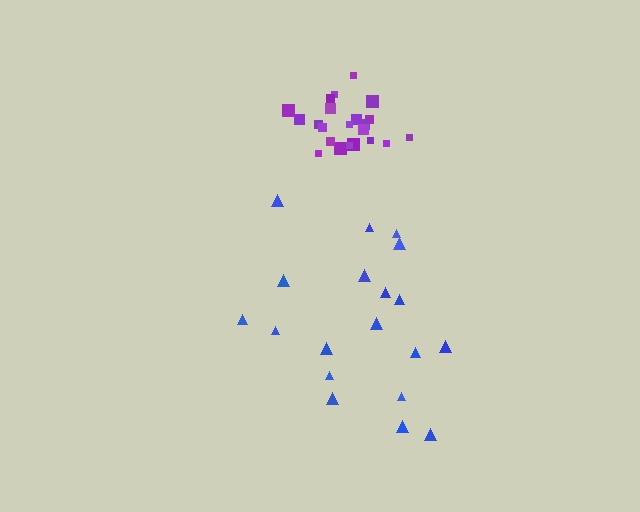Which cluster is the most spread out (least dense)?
Blue.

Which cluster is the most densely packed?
Purple.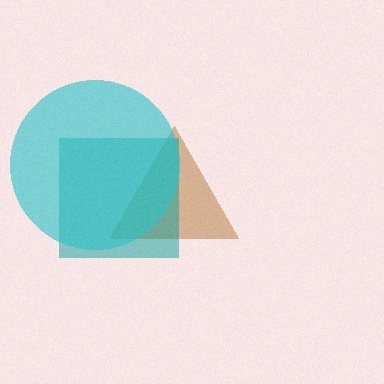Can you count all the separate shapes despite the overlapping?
Yes, there are 3 separate shapes.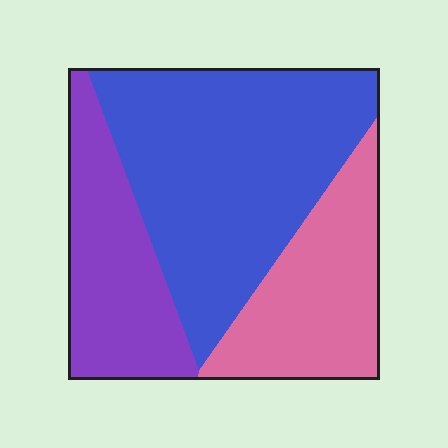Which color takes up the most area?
Blue, at roughly 50%.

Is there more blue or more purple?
Blue.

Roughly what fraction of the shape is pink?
Pink takes up about one quarter (1/4) of the shape.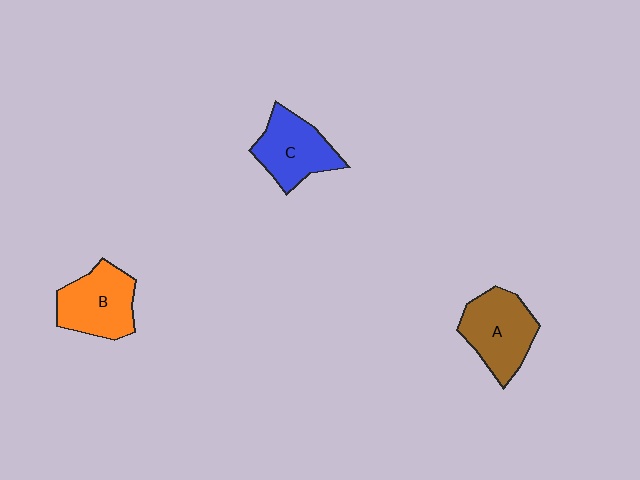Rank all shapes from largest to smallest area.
From largest to smallest: A (brown), B (orange), C (blue).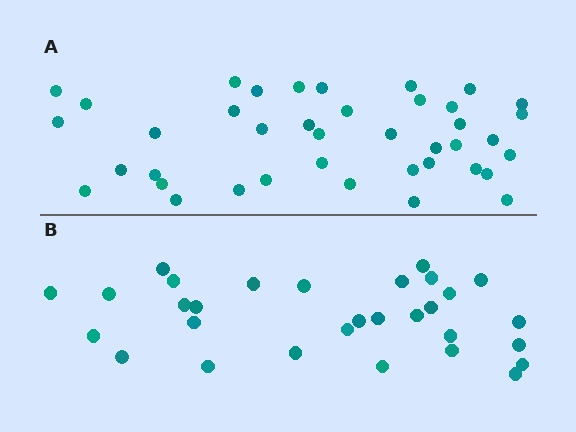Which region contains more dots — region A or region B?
Region A (the top region) has more dots.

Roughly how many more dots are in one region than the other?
Region A has roughly 10 or so more dots than region B.